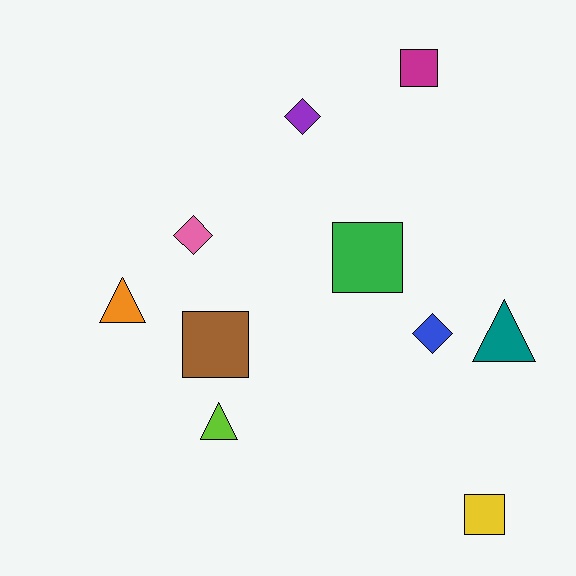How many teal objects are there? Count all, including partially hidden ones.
There is 1 teal object.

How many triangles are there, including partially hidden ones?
There are 3 triangles.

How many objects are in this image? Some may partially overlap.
There are 10 objects.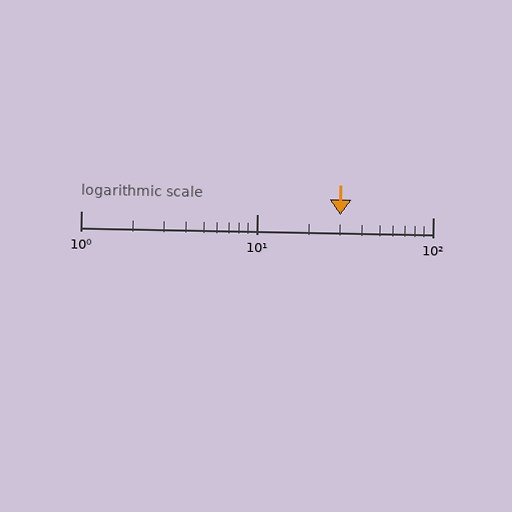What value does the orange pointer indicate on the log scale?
The pointer indicates approximately 30.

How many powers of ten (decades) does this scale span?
The scale spans 2 decades, from 1 to 100.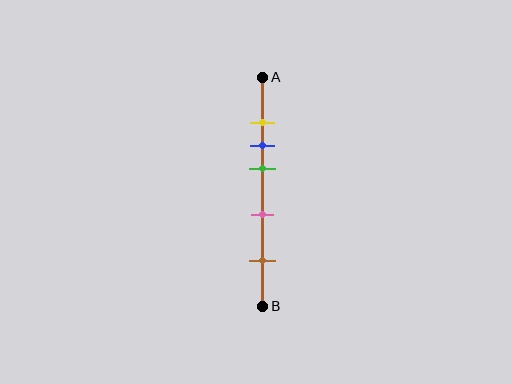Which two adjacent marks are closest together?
The yellow and blue marks are the closest adjacent pair.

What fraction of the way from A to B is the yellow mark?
The yellow mark is approximately 20% (0.2) of the way from A to B.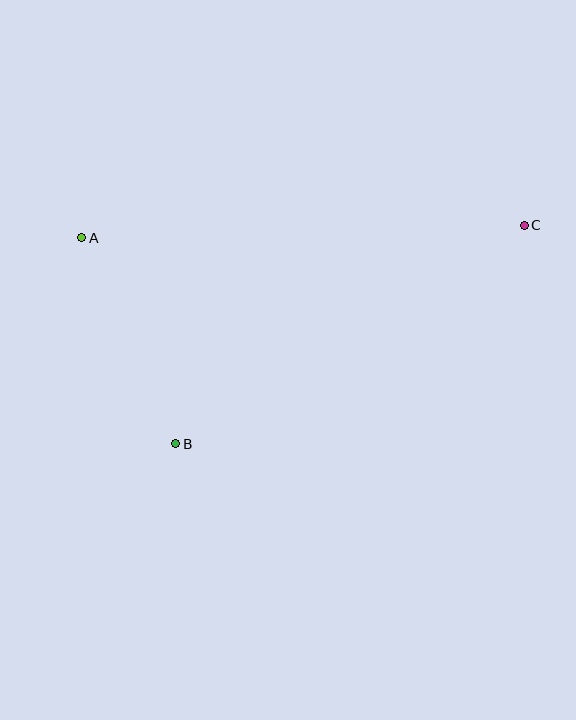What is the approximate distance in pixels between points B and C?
The distance between B and C is approximately 411 pixels.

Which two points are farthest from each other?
Points A and C are farthest from each other.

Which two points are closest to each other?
Points A and B are closest to each other.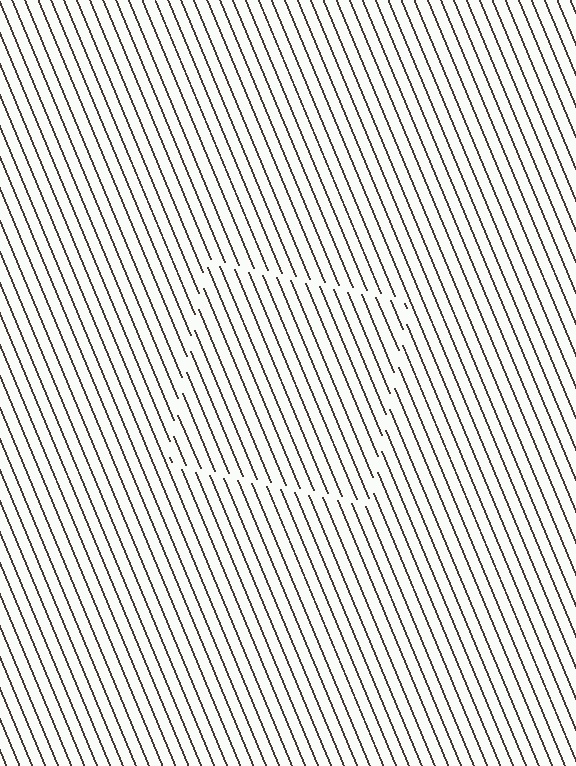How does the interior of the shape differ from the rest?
The interior of the shape contains the same grating, shifted by half a period — the contour is defined by the phase discontinuity where line-ends from the inner and outer gratings abut.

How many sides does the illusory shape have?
4 sides — the line-ends trace a square.